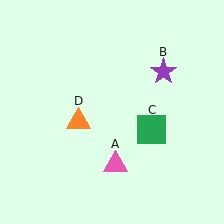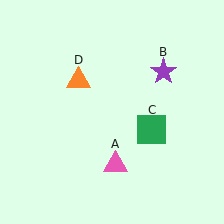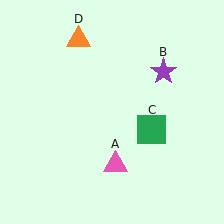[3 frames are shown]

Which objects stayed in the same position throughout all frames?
Pink triangle (object A) and purple star (object B) and green square (object C) remained stationary.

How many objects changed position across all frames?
1 object changed position: orange triangle (object D).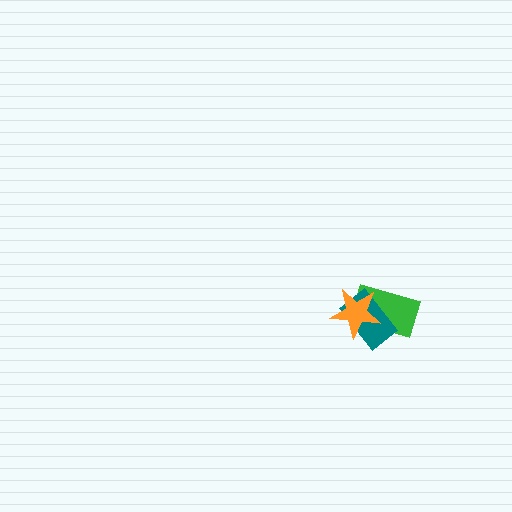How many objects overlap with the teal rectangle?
2 objects overlap with the teal rectangle.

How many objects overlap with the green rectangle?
2 objects overlap with the green rectangle.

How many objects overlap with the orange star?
2 objects overlap with the orange star.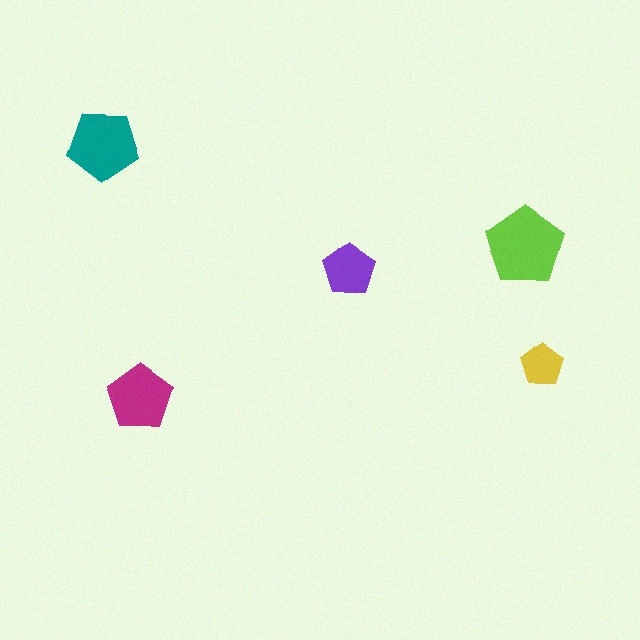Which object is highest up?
The teal pentagon is topmost.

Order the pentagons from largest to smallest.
the lime one, the teal one, the magenta one, the purple one, the yellow one.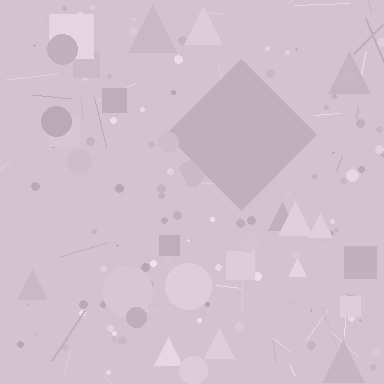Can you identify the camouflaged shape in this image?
The camouflaged shape is a diamond.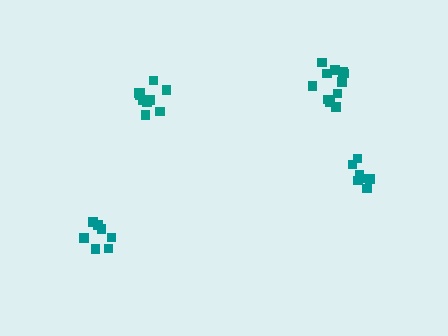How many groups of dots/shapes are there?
There are 4 groups.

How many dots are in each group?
Group 1: 7 dots, Group 2: 11 dots, Group 3: 7 dots, Group 4: 11 dots (36 total).